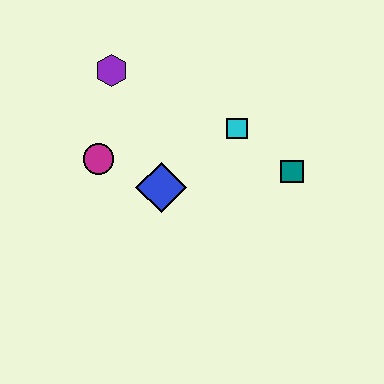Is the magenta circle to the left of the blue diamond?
Yes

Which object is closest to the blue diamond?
The magenta circle is closest to the blue diamond.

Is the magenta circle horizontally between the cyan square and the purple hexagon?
No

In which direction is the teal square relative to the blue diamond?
The teal square is to the right of the blue diamond.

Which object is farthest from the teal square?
The purple hexagon is farthest from the teal square.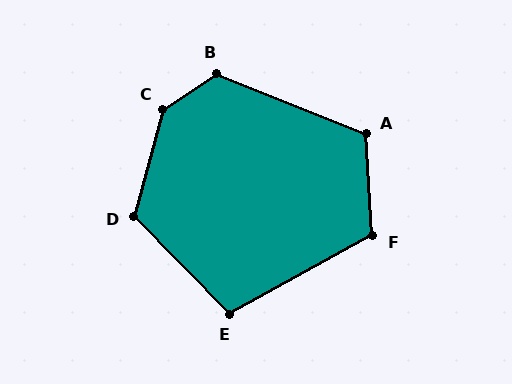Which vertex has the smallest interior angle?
E, at approximately 106 degrees.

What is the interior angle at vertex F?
Approximately 115 degrees (obtuse).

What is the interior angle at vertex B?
Approximately 124 degrees (obtuse).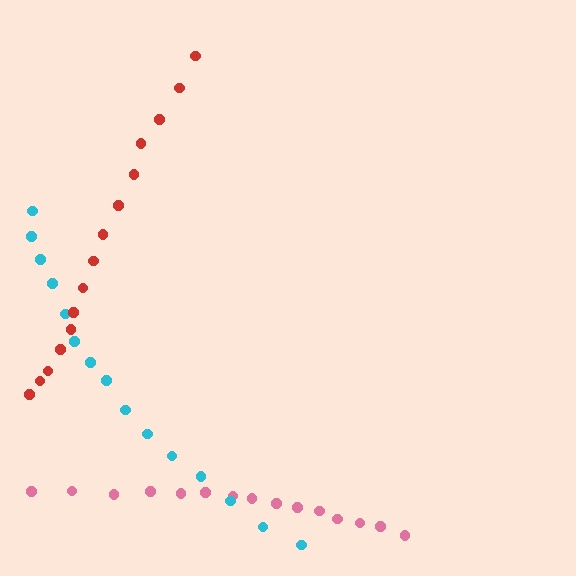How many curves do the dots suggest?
There are 3 distinct paths.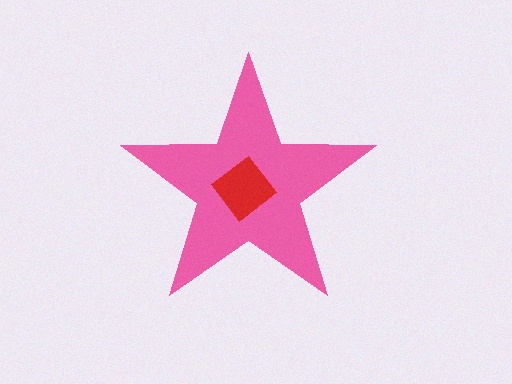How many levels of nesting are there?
2.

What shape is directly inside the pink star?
The red diamond.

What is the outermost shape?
The pink star.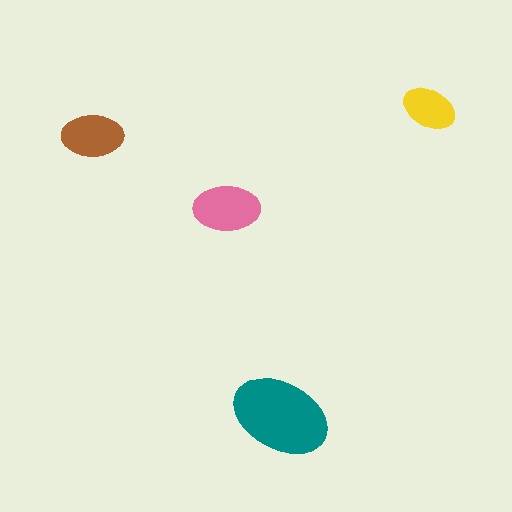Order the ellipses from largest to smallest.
the teal one, the pink one, the brown one, the yellow one.